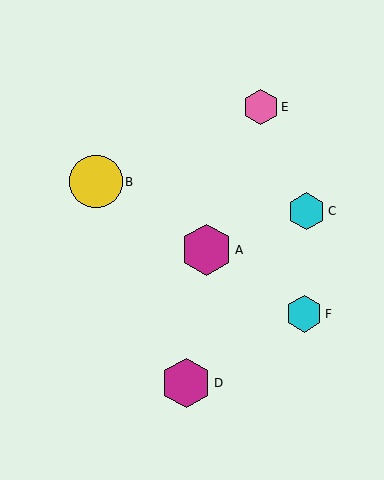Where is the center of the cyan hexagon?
The center of the cyan hexagon is at (306, 211).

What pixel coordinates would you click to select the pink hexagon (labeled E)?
Click at (261, 107) to select the pink hexagon E.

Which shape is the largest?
The yellow circle (labeled B) is the largest.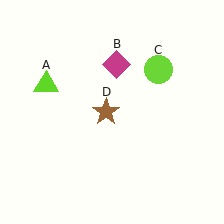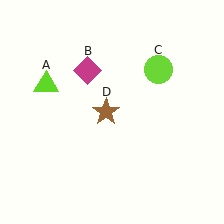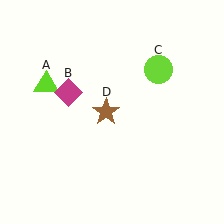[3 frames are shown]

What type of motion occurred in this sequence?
The magenta diamond (object B) rotated counterclockwise around the center of the scene.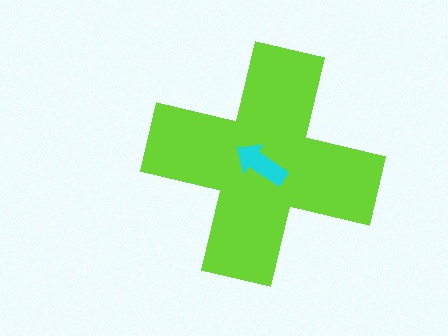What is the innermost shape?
The cyan arrow.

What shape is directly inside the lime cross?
The cyan arrow.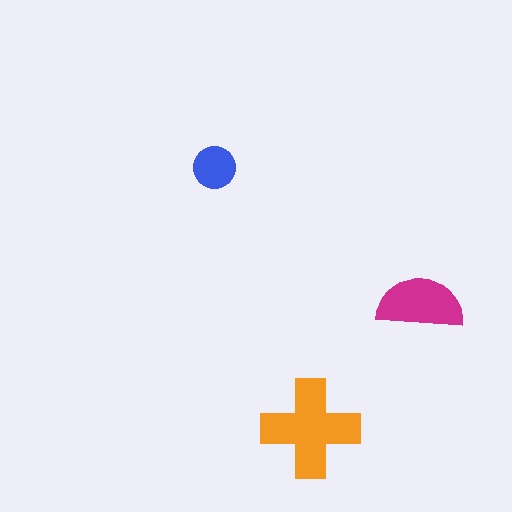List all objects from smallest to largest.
The blue circle, the magenta semicircle, the orange cross.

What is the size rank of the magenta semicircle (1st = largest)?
2nd.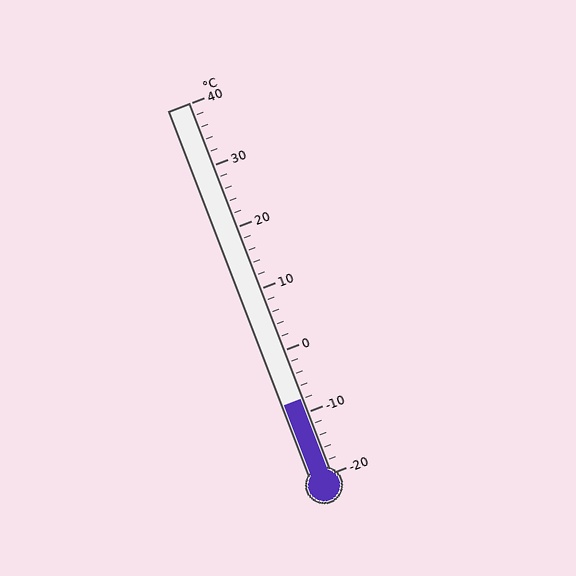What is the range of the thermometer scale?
The thermometer scale ranges from -20°C to 40°C.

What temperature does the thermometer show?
The thermometer shows approximately -8°C.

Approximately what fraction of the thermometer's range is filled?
The thermometer is filled to approximately 20% of its range.